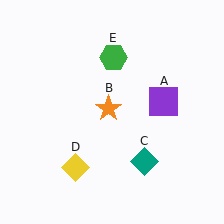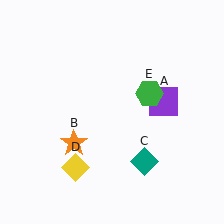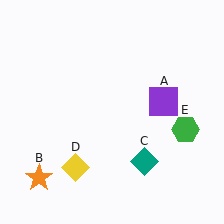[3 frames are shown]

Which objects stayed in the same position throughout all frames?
Purple square (object A) and teal diamond (object C) and yellow diamond (object D) remained stationary.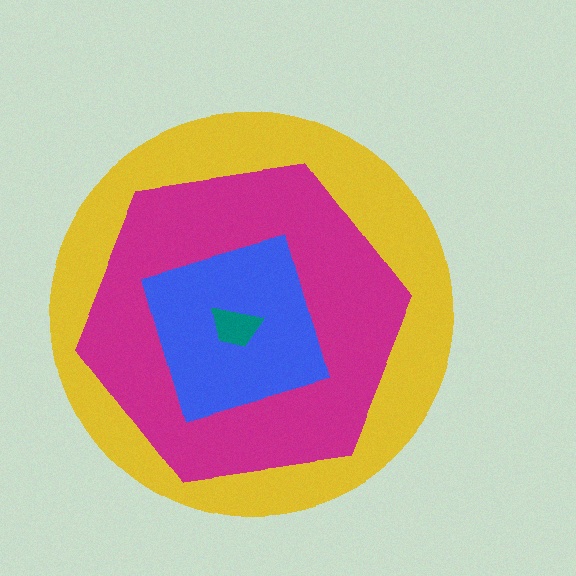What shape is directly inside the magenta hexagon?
The blue diamond.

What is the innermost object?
The teal trapezoid.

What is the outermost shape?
The yellow circle.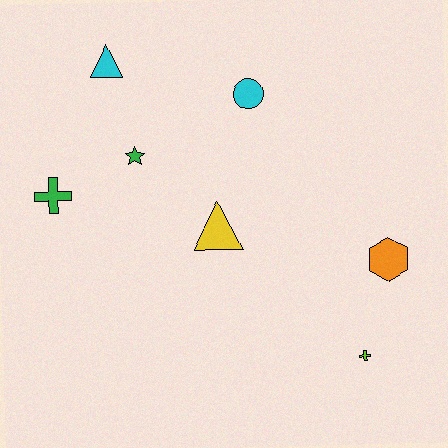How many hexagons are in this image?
There is 1 hexagon.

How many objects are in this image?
There are 7 objects.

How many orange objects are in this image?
There is 1 orange object.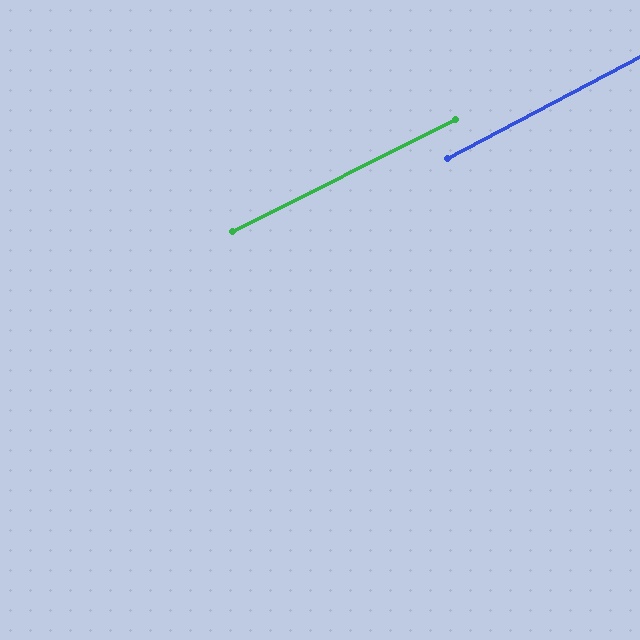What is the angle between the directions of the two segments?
Approximately 1 degree.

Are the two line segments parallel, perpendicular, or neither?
Parallel — their directions differ by only 1.1°.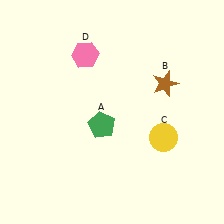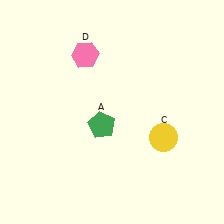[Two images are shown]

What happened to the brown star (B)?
The brown star (B) was removed in Image 2. It was in the top-right area of Image 1.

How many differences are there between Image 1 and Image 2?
There is 1 difference between the two images.